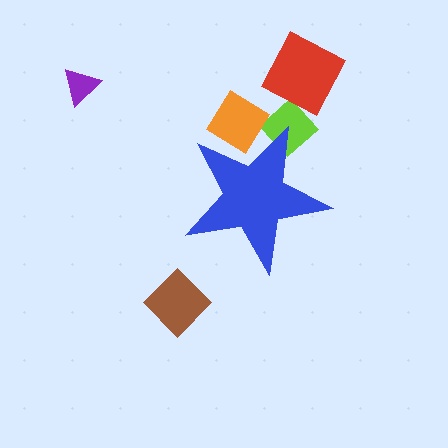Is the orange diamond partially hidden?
Yes, the orange diamond is partially hidden behind the blue star.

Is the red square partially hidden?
No, the red square is fully visible.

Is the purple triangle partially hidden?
No, the purple triangle is fully visible.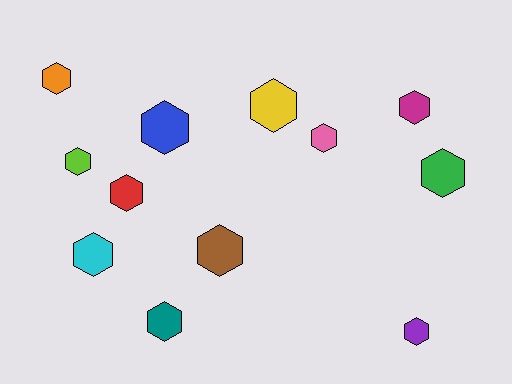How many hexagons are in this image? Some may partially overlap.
There are 12 hexagons.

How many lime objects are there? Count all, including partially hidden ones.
There is 1 lime object.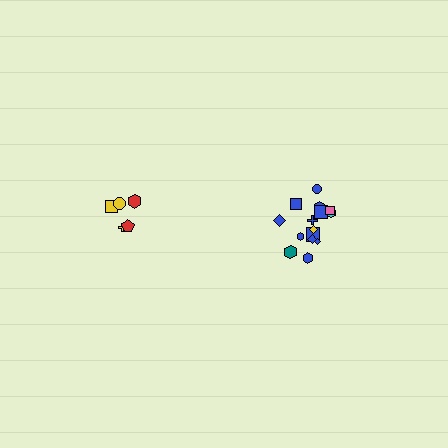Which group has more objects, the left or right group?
The right group.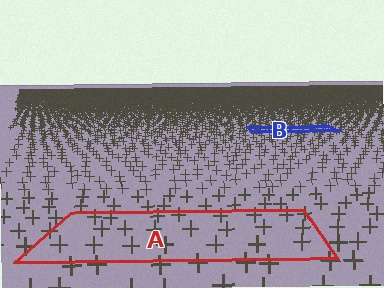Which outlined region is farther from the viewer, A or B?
Region B is farther from the viewer — the texture elements inside it appear smaller and more densely packed.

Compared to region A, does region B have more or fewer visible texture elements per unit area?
Region B has more texture elements per unit area — they are packed more densely because it is farther away.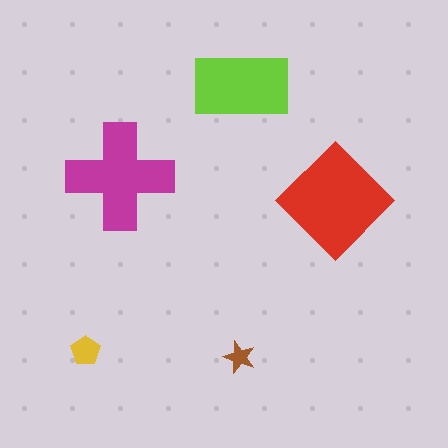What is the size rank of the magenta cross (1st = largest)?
2nd.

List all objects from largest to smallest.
The red diamond, the magenta cross, the lime rectangle, the yellow pentagon, the brown star.